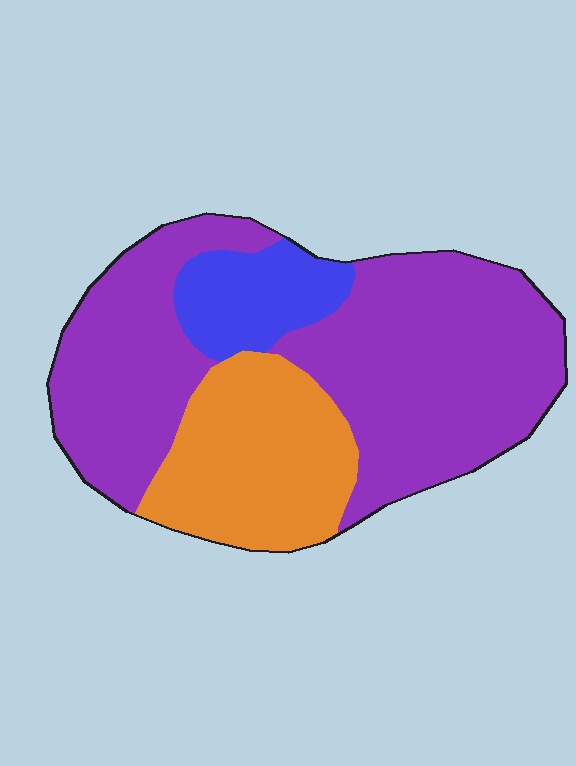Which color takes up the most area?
Purple, at roughly 65%.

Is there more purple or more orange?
Purple.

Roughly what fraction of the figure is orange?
Orange takes up about one quarter (1/4) of the figure.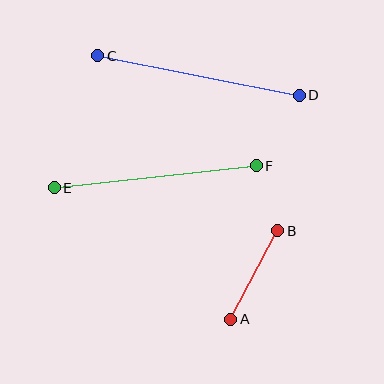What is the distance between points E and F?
The distance is approximately 204 pixels.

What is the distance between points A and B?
The distance is approximately 100 pixels.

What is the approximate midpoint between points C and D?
The midpoint is at approximately (198, 76) pixels.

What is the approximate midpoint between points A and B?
The midpoint is at approximately (254, 275) pixels.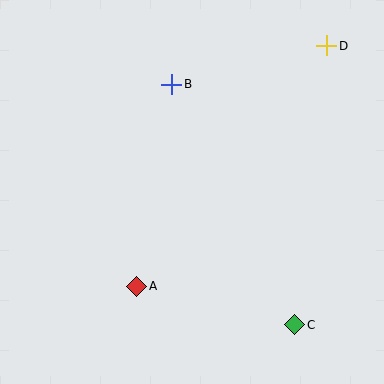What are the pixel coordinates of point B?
Point B is at (172, 84).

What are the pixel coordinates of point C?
Point C is at (294, 325).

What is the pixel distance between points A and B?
The distance between A and B is 205 pixels.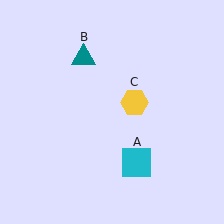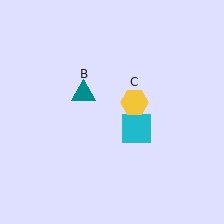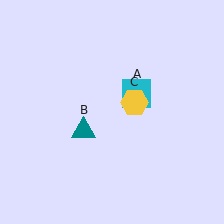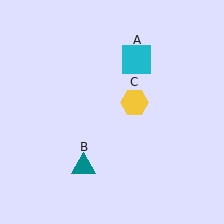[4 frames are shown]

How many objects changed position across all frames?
2 objects changed position: cyan square (object A), teal triangle (object B).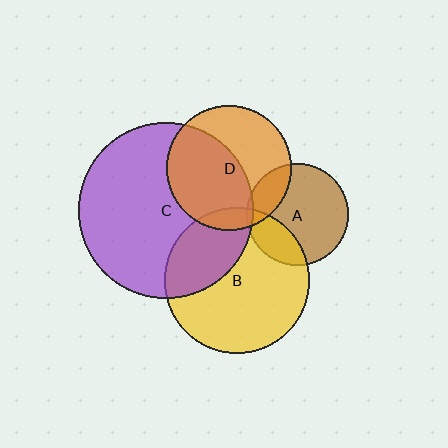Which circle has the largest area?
Circle C (purple).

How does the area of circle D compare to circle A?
Approximately 1.5 times.